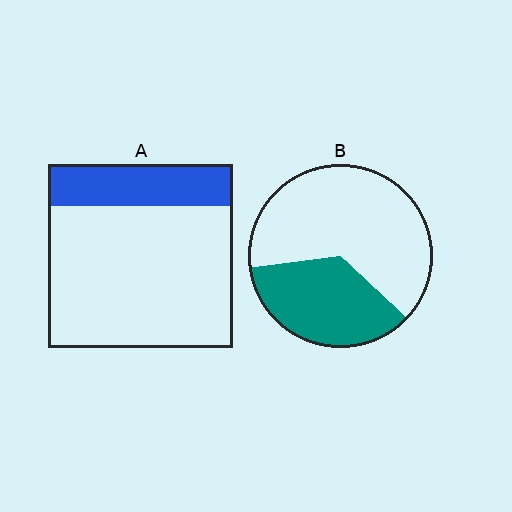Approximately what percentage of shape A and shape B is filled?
A is approximately 25% and B is approximately 35%.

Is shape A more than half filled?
No.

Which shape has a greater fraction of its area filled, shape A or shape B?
Shape B.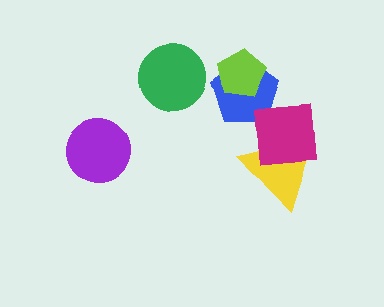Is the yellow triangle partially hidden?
Yes, it is partially covered by another shape.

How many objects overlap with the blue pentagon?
2 objects overlap with the blue pentagon.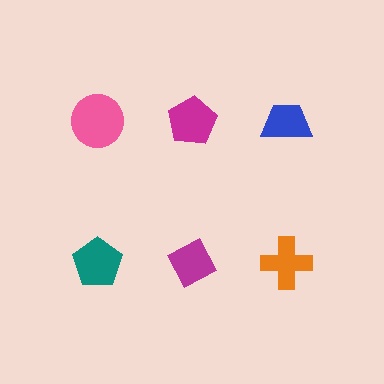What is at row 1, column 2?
A magenta pentagon.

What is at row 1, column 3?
A blue trapezoid.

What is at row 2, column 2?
A magenta diamond.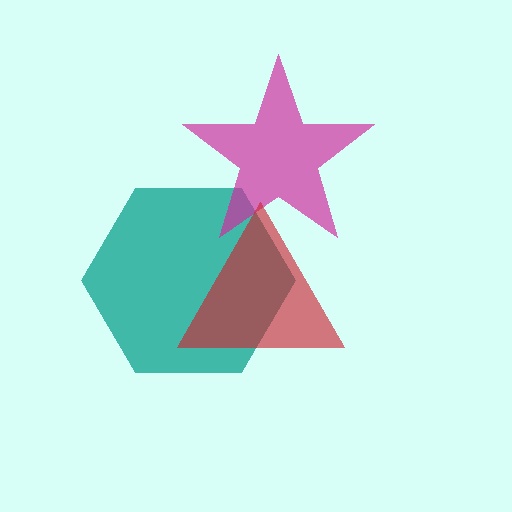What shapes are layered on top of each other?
The layered shapes are: a teal hexagon, a magenta star, a red triangle.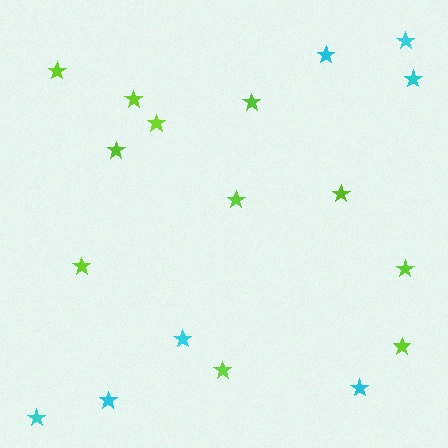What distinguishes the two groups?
There are 2 groups: one group of lime stars (11) and one group of cyan stars (7).